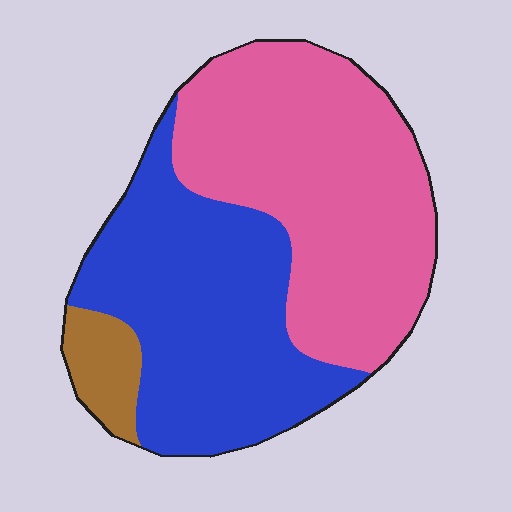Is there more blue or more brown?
Blue.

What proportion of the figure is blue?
Blue covers 44% of the figure.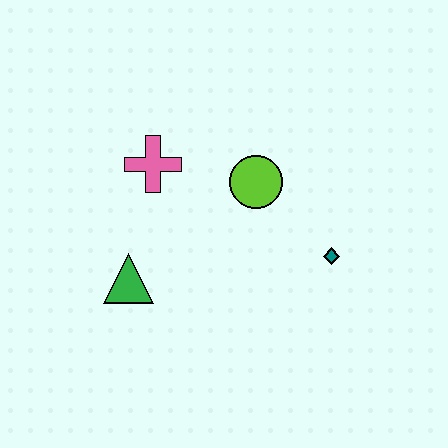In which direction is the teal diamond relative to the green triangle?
The teal diamond is to the right of the green triangle.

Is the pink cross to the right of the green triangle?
Yes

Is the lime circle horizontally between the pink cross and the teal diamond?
Yes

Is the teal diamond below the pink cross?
Yes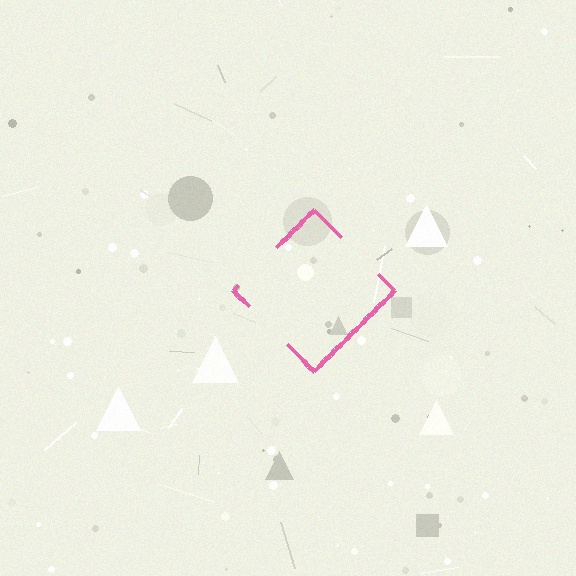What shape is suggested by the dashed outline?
The dashed outline suggests a diamond.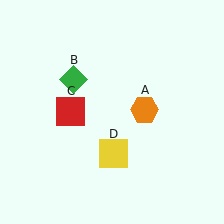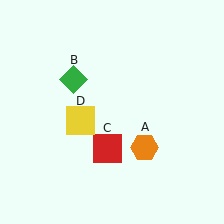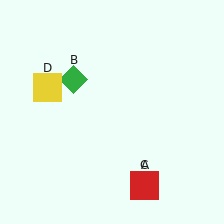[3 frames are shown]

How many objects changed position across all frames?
3 objects changed position: orange hexagon (object A), red square (object C), yellow square (object D).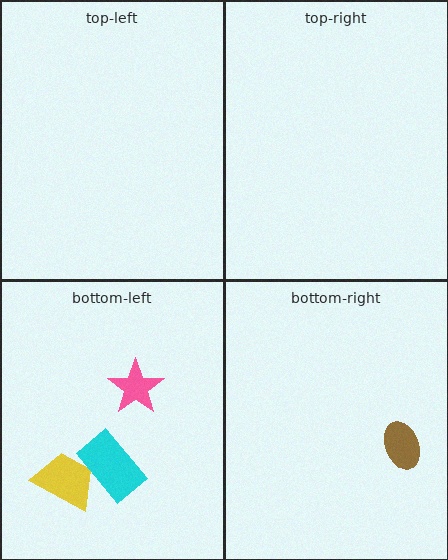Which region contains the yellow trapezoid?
The bottom-left region.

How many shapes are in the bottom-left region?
3.